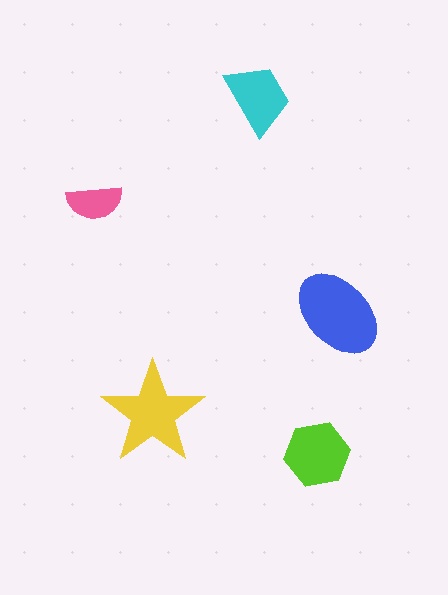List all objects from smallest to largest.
The pink semicircle, the cyan trapezoid, the lime hexagon, the yellow star, the blue ellipse.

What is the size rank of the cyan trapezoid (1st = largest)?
4th.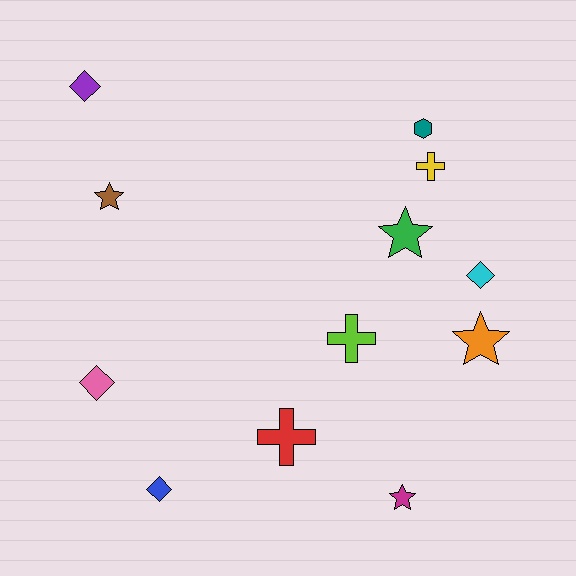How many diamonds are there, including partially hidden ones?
There are 4 diamonds.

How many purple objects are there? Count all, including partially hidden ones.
There is 1 purple object.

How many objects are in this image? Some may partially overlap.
There are 12 objects.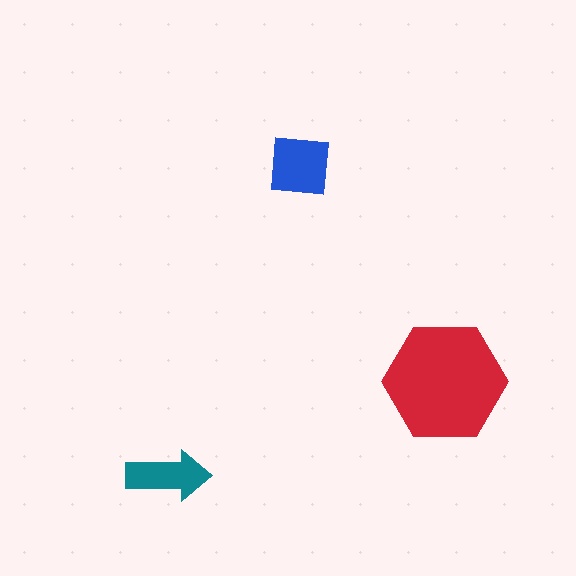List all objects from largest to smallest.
The red hexagon, the blue square, the teal arrow.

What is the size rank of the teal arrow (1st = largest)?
3rd.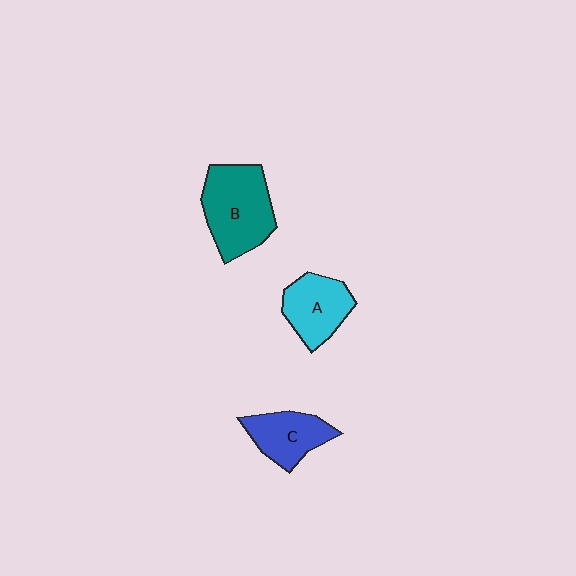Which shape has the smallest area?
Shape C (blue).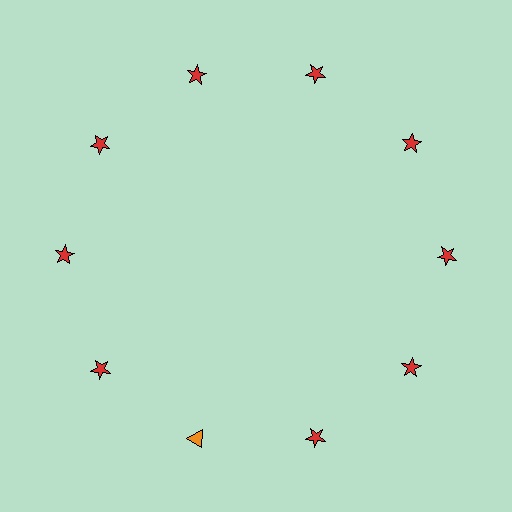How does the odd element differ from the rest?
It differs in both color (orange instead of red) and shape (triangle instead of star).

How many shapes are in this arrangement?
There are 10 shapes arranged in a ring pattern.